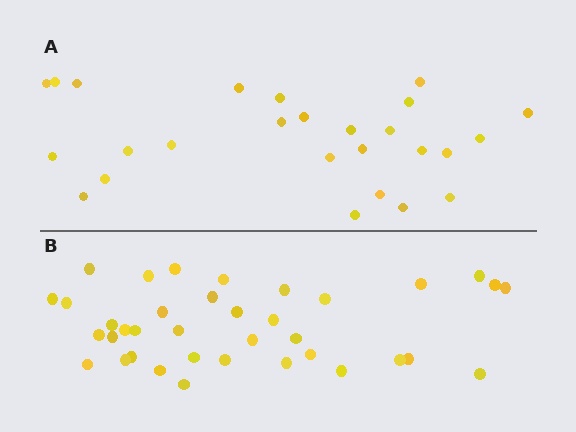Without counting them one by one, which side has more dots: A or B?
Region B (the bottom region) has more dots.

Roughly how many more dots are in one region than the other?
Region B has roughly 12 or so more dots than region A.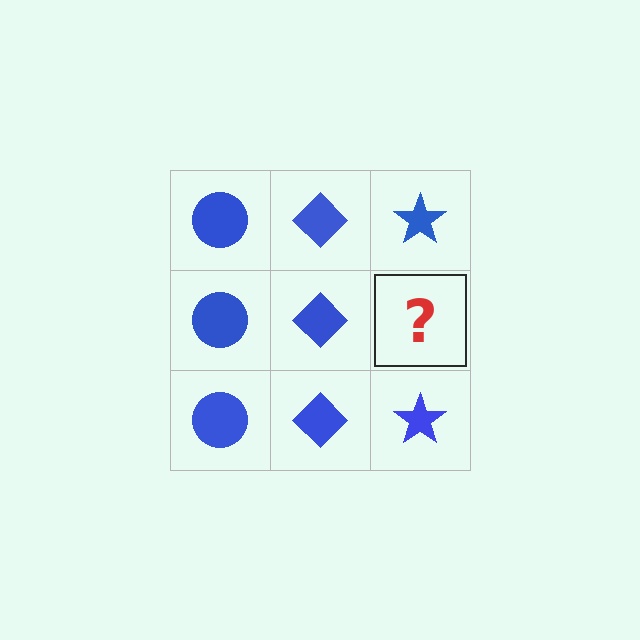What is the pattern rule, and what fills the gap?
The rule is that each column has a consistent shape. The gap should be filled with a blue star.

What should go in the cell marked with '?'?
The missing cell should contain a blue star.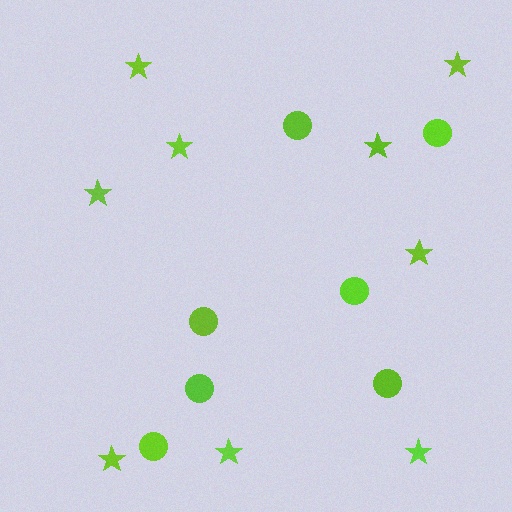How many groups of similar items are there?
There are 2 groups: one group of circles (7) and one group of stars (9).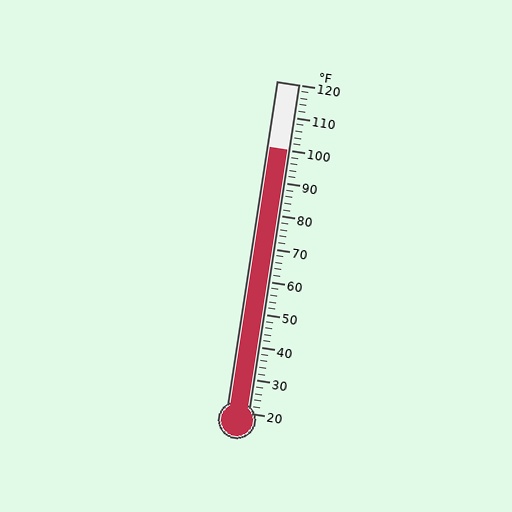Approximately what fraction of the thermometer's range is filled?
The thermometer is filled to approximately 80% of its range.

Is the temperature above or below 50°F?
The temperature is above 50°F.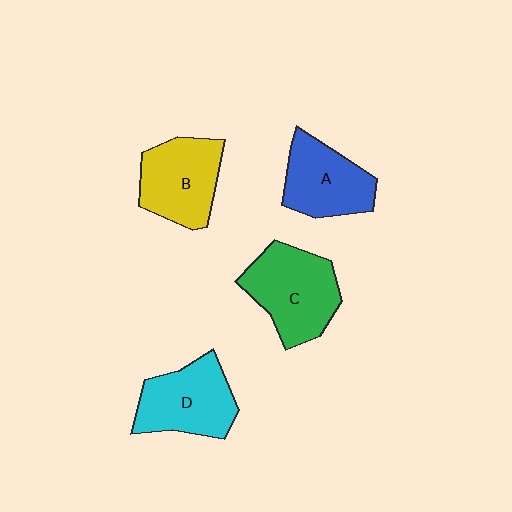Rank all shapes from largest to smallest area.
From largest to smallest: C (green), D (cyan), B (yellow), A (blue).